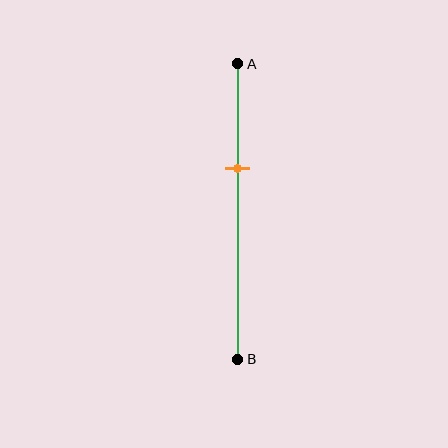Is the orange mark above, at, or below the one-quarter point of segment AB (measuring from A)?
The orange mark is below the one-quarter point of segment AB.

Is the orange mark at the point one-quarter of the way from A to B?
No, the mark is at about 35% from A, not at the 25% one-quarter point.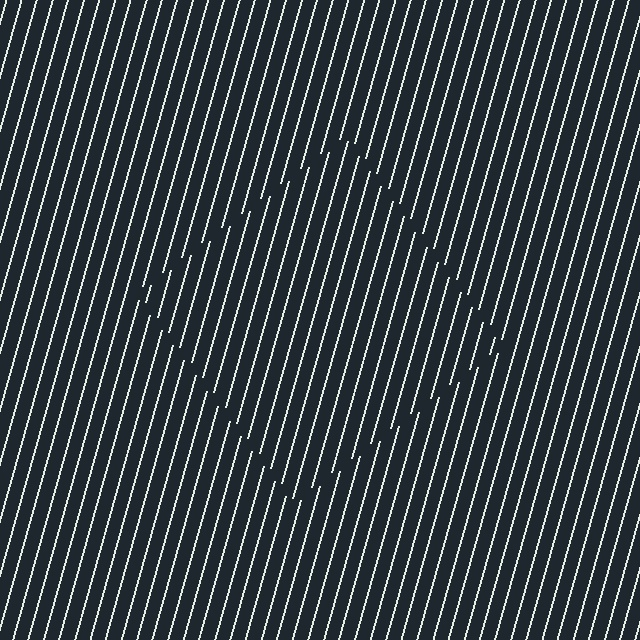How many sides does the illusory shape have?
4 sides — the line-ends trace a square.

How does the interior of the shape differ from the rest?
The interior of the shape contains the same grating, shifted by half a period — the contour is defined by the phase discontinuity where line-ends from the inner and outer gratings abut.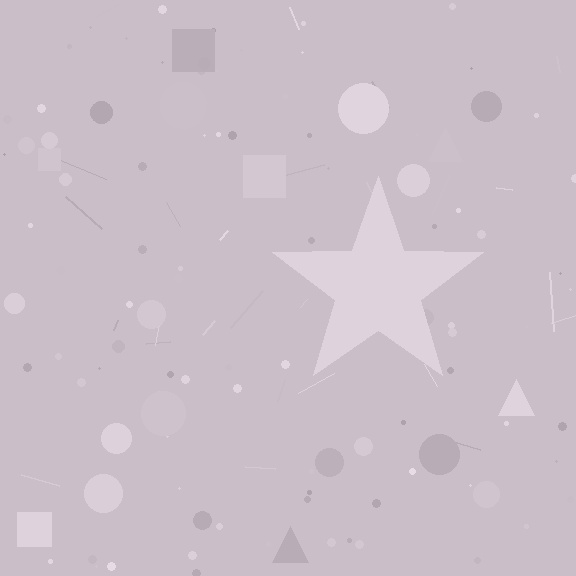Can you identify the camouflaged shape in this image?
The camouflaged shape is a star.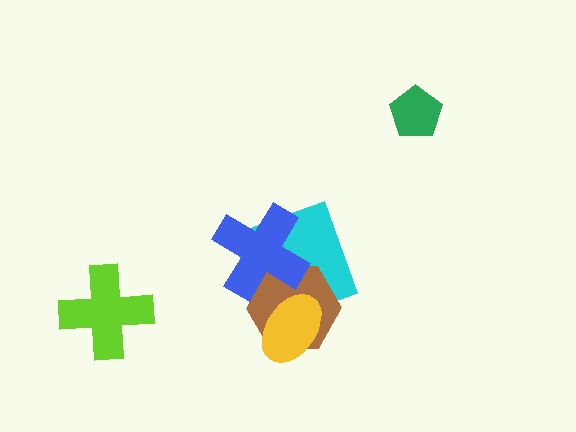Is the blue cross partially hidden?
No, no other shape covers it.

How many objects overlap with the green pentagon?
0 objects overlap with the green pentagon.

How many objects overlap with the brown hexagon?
3 objects overlap with the brown hexagon.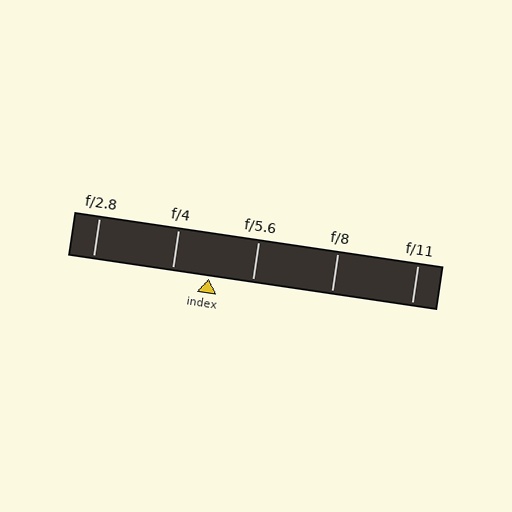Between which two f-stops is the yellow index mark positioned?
The index mark is between f/4 and f/5.6.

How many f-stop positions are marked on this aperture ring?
There are 5 f-stop positions marked.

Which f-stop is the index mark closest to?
The index mark is closest to f/4.